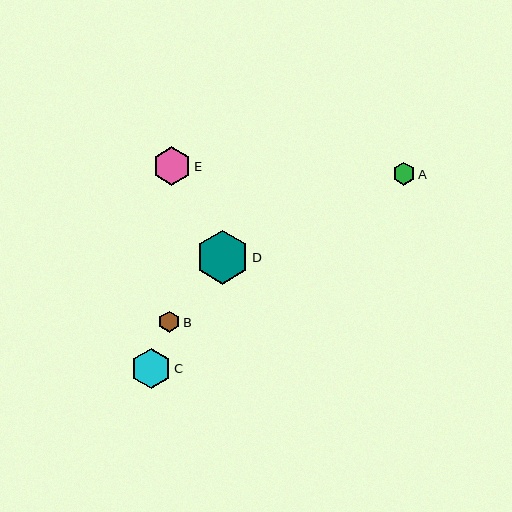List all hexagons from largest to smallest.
From largest to smallest: D, C, E, A, B.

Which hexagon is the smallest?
Hexagon B is the smallest with a size of approximately 21 pixels.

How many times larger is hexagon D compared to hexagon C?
Hexagon D is approximately 1.4 times the size of hexagon C.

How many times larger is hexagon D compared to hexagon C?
Hexagon D is approximately 1.4 times the size of hexagon C.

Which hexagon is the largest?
Hexagon D is the largest with a size of approximately 54 pixels.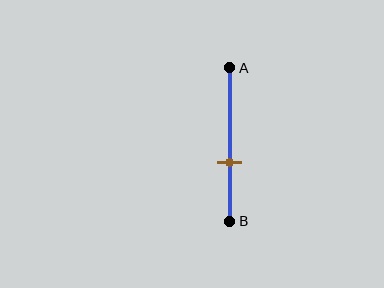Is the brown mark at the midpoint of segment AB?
No, the mark is at about 60% from A, not at the 50% midpoint.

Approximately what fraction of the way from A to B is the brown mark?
The brown mark is approximately 60% of the way from A to B.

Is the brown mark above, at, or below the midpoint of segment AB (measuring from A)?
The brown mark is below the midpoint of segment AB.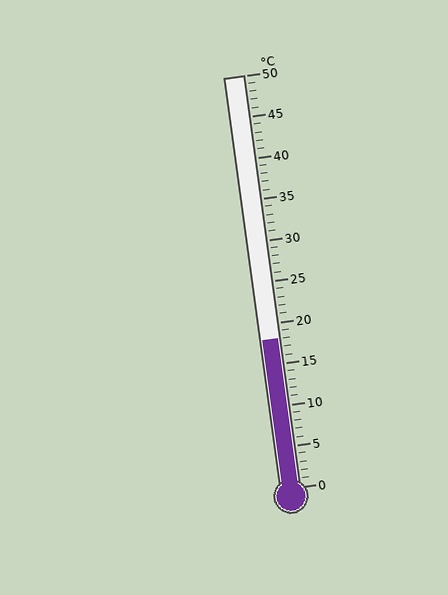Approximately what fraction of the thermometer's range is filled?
The thermometer is filled to approximately 35% of its range.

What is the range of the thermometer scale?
The thermometer scale ranges from 0°C to 50°C.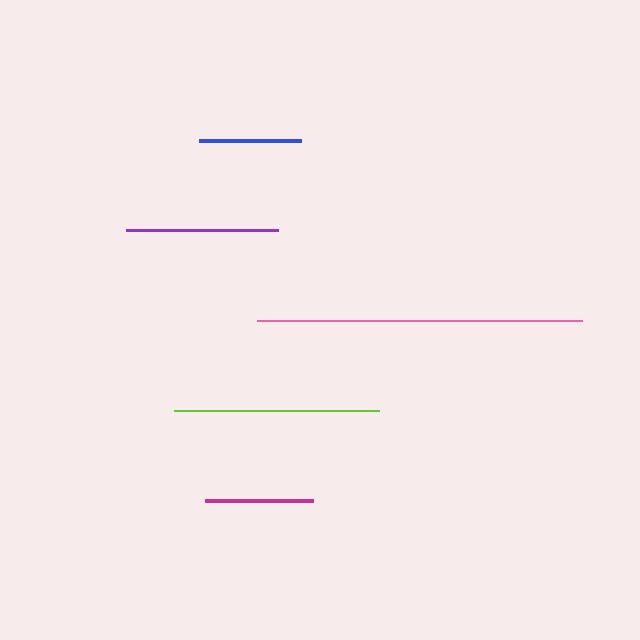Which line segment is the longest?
The pink line is the longest at approximately 325 pixels.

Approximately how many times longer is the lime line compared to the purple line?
The lime line is approximately 1.3 times the length of the purple line.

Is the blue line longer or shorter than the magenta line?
The magenta line is longer than the blue line.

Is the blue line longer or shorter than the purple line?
The purple line is longer than the blue line.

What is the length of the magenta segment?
The magenta segment is approximately 108 pixels long.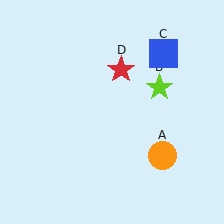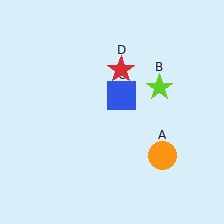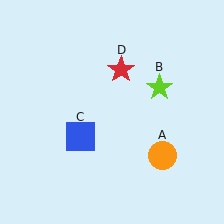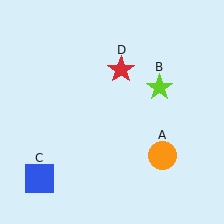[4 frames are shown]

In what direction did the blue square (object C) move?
The blue square (object C) moved down and to the left.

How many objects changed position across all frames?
1 object changed position: blue square (object C).